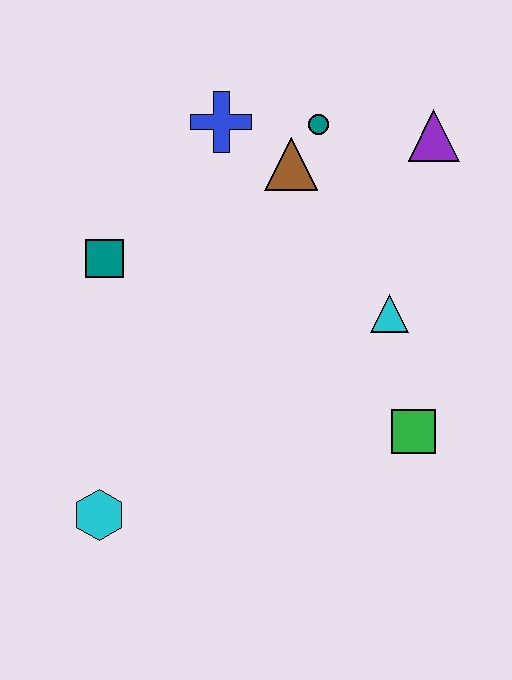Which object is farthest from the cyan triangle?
The cyan hexagon is farthest from the cyan triangle.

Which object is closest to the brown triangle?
The teal circle is closest to the brown triangle.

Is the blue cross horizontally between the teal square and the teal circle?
Yes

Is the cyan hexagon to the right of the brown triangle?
No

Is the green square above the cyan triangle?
No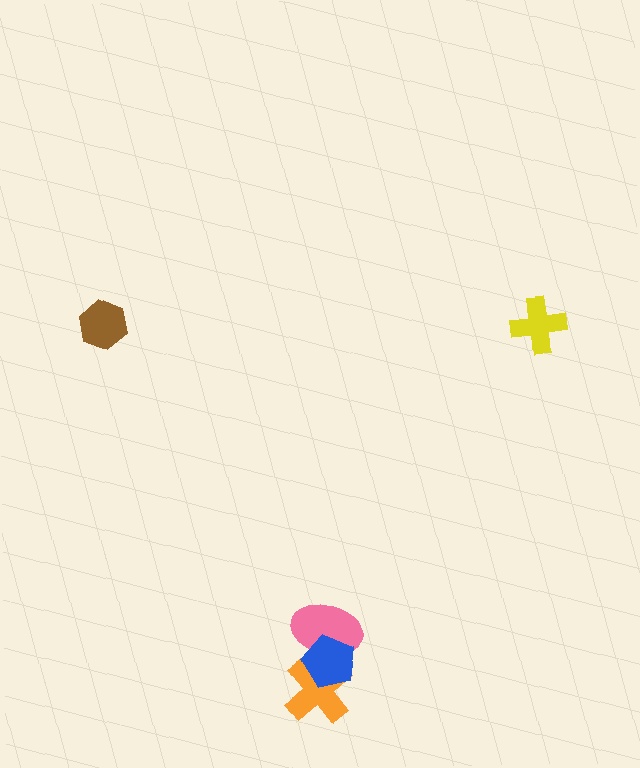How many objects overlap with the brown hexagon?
0 objects overlap with the brown hexagon.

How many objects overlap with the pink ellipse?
2 objects overlap with the pink ellipse.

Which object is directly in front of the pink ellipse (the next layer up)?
The orange cross is directly in front of the pink ellipse.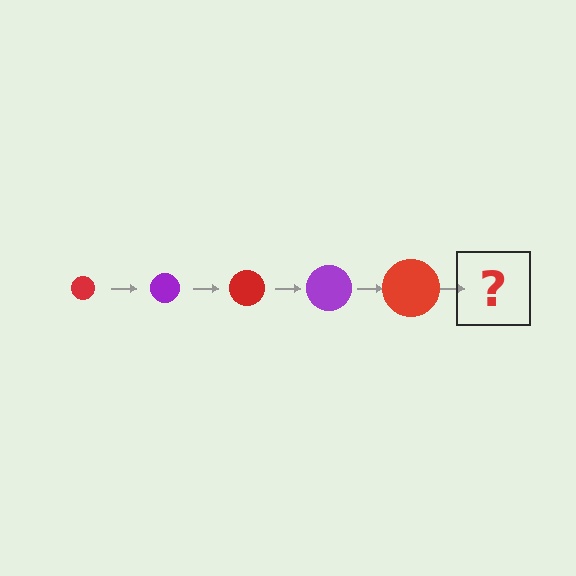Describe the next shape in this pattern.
It should be a purple circle, larger than the previous one.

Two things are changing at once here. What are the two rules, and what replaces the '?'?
The two rules are that the circle grows larger each step and the color cycles through red and purple. The '?' should be a purple circle, larger than the previous one.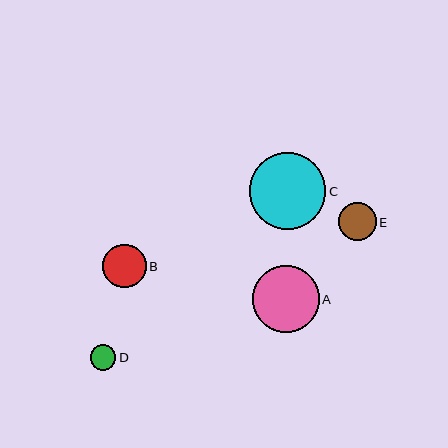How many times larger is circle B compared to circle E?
Circle B is approximately 1.2 times the size of circle E.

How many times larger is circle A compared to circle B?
Circle A is approximately 1.5 times the size of circle B.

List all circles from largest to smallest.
From largest to smallest: C, A, B, E, D.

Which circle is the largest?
Circle C is the largest with a size of approximately 76 pixels.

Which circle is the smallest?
Circle D is the smallest with a size of approximately 26 pixels.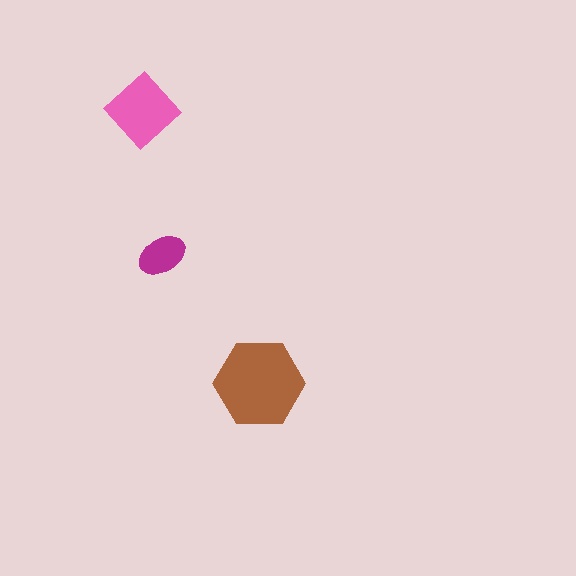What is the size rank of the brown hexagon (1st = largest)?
1st.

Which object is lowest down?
The brown hexagon is bottommost.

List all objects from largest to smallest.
The brown hexagon, the pink diamond, the magenta ellipse.